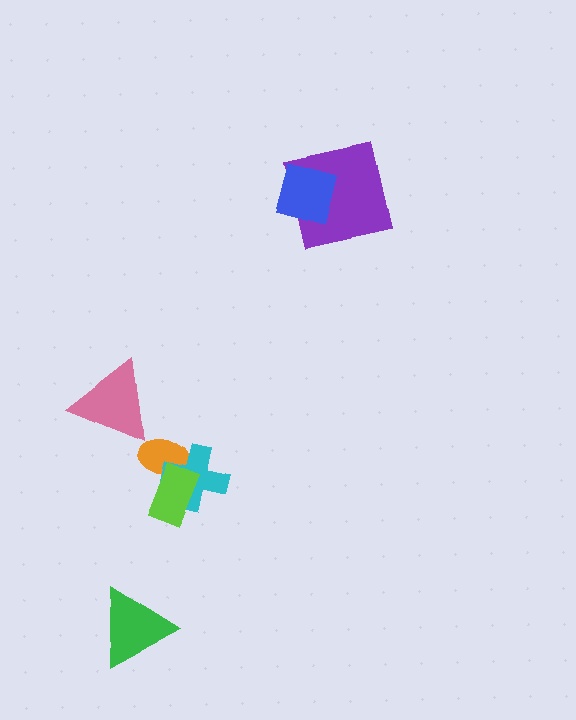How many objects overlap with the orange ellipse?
2 objects overlap with the orange ellipse.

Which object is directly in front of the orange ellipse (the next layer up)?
The cyan cross is directly in front of the orange ellipse.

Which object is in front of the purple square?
The blue square is in front of the purple square.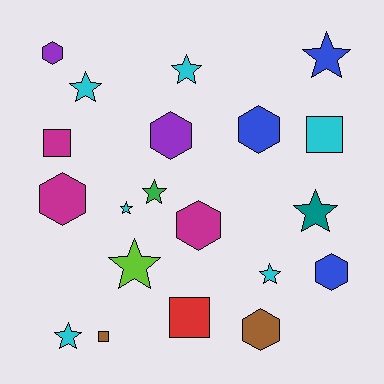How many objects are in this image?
There are 20 objects.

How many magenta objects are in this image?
There are 3 magenta objects.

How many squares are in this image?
There are 4 squares.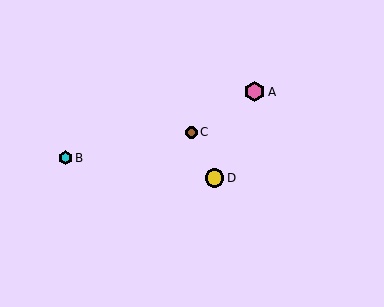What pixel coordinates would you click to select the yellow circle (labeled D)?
Click at (214, 178) to select the yellow circle D.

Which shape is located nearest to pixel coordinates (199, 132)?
The brown circle (labeled C) at (191, 132) is nearest to that location.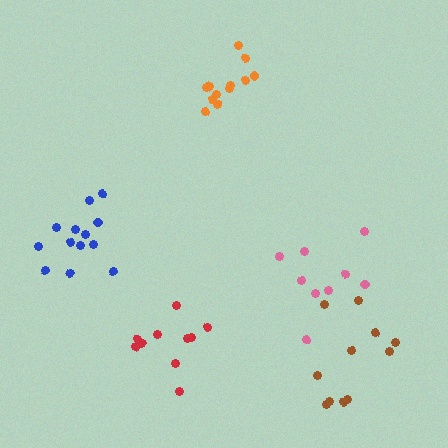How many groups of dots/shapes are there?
There are 5 groups.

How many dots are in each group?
Group 1: 10 dots, Group 2: 9 dots, Group 3: 12 dots, Group 4: 11 dots, Group 5: 13 dots (55 total).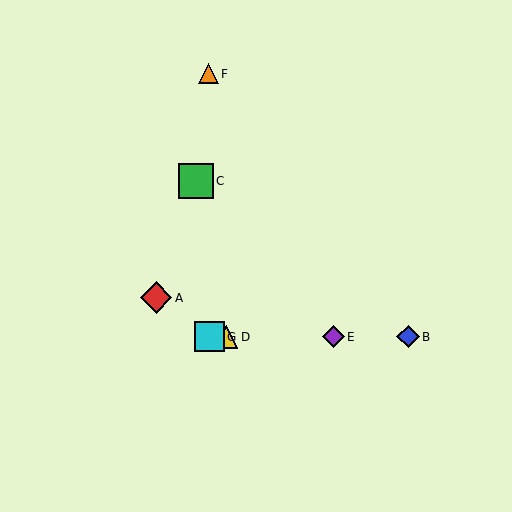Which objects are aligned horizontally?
Objects B, D, E, G are aligned horizontally.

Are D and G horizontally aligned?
Yes, both are at y≈337.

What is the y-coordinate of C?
Object C is at y≈181.